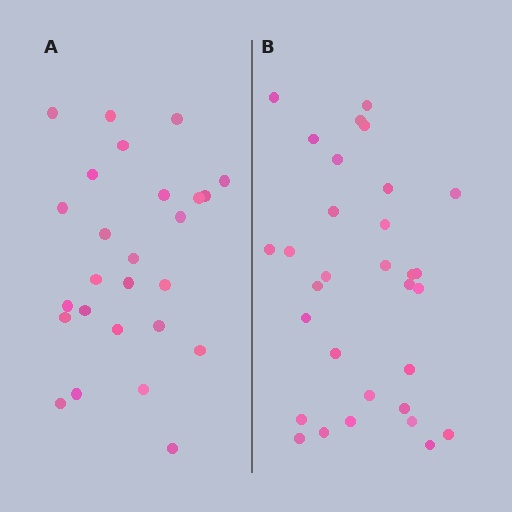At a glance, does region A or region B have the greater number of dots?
Region B (the right region) has more dots.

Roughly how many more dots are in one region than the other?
Region B has about 5 more dots than region A.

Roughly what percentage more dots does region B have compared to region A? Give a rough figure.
About 20% more.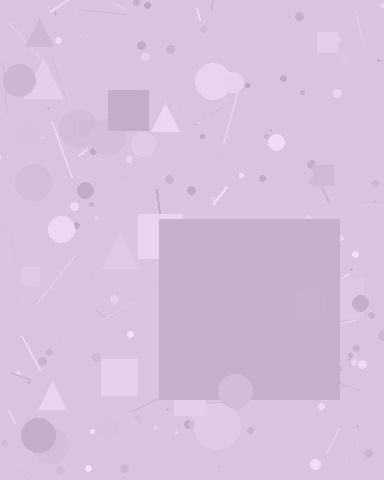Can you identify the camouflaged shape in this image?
The camouflaged shape is a square.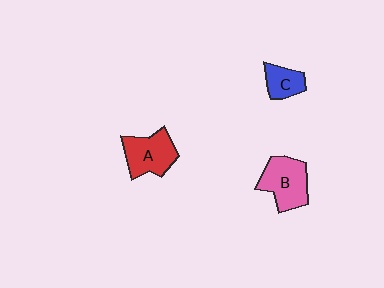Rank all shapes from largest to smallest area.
From largest to smallest: B (pink), A (red), C (blue).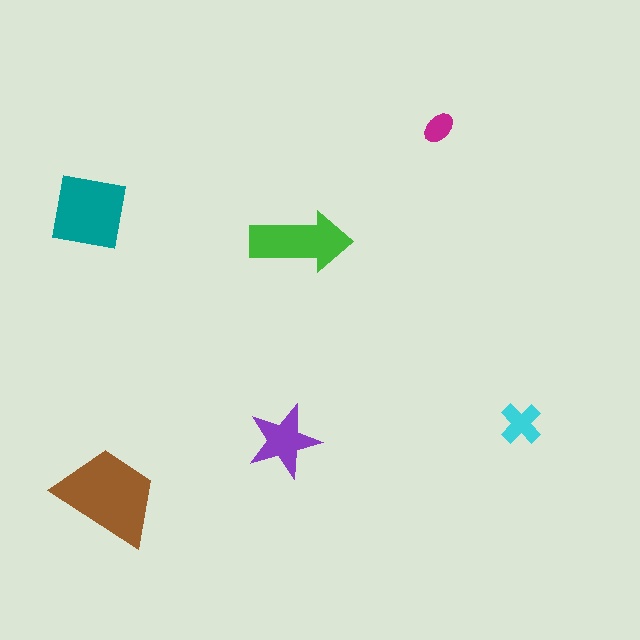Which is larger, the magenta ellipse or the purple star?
The purple star.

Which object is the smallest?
The magenta ellipse.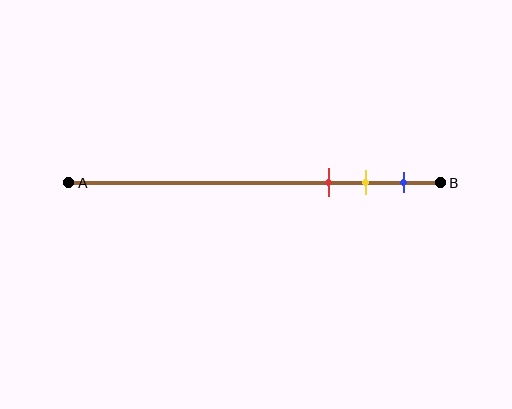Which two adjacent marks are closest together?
The yellow and blue marks are the closest adjacent pair.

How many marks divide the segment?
There are 3 marks dividing the segment.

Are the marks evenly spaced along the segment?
Yes, the marks are approximately evenly spaced.